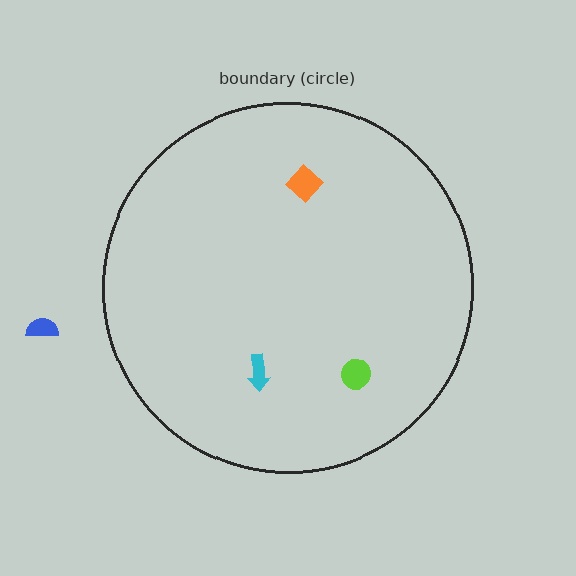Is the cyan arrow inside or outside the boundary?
Inside.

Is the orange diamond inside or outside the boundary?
Inside.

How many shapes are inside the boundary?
3 inside, 1 outside.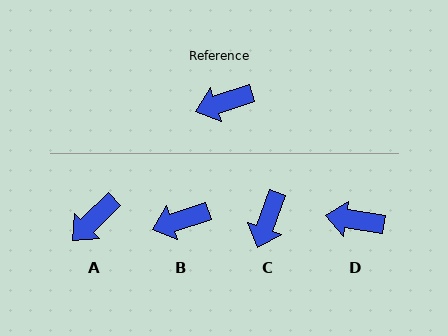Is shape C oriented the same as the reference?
No, it is off by about 52 degrees.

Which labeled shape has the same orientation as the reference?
B.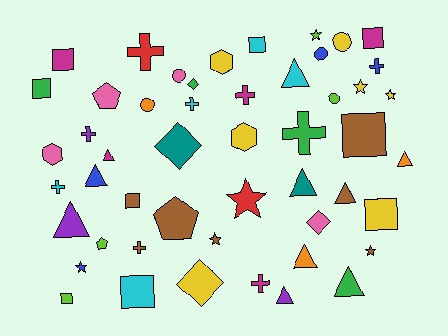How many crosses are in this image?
There are 9 crosses.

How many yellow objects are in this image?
There are 7 yellow objects.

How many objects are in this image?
There are 50 objects.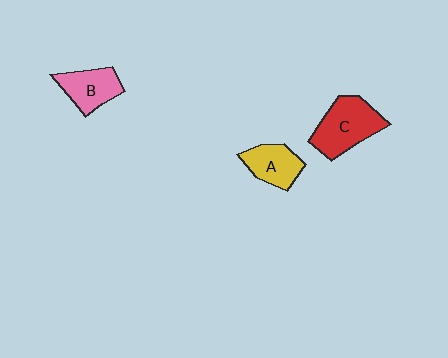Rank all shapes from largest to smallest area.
From largest to smallest: C (red), B (pink), A (yellow).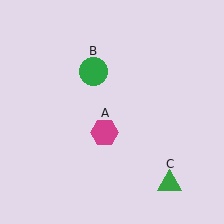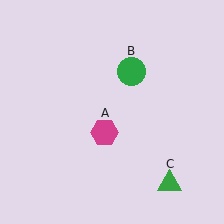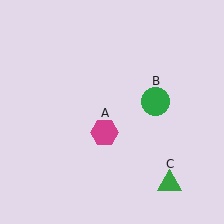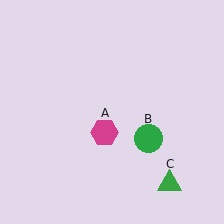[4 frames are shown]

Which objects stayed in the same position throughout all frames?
Magenta hexagon (object A) and green triangle (object C) remained stationary.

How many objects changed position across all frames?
1 object changed position: green circle (object B).